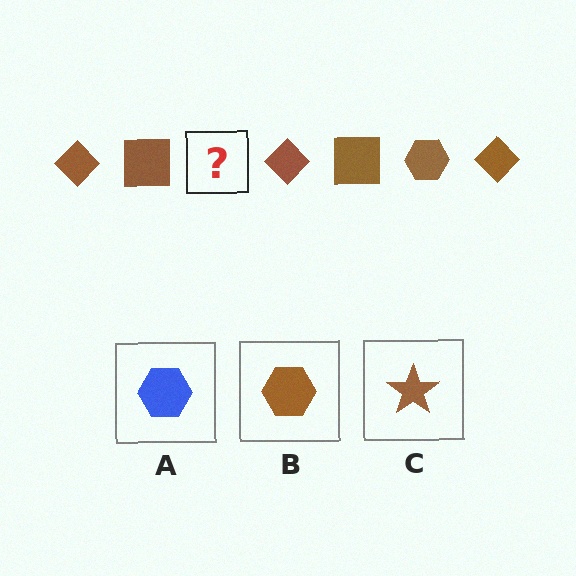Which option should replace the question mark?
Option B.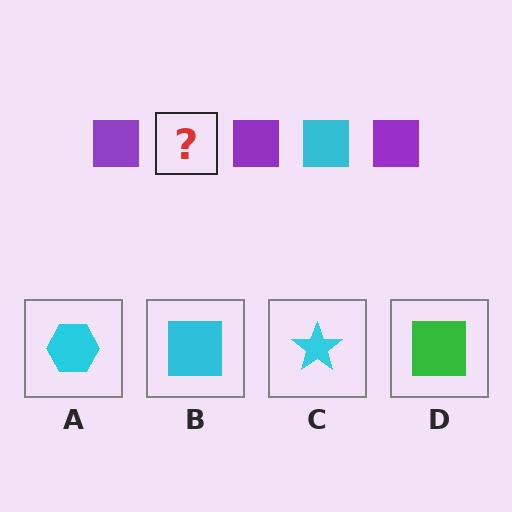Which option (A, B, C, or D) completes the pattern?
B.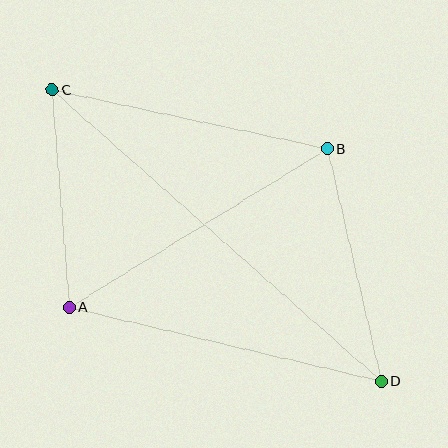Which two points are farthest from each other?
Points C and D are farthest from each other.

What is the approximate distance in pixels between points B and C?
The distance between B and C is approximately 281 pixels.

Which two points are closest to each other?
Points A and C are closest to each other.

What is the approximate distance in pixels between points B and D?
The distance between B and D is approximately 239 pixels.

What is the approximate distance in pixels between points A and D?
The distance between A and D is approximately 321 pixels.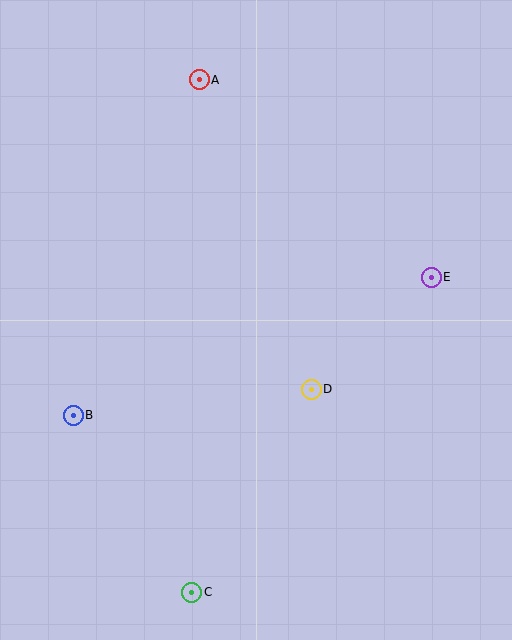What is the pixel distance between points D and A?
The distance between D and A is 329 pixels.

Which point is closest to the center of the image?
Point D at (311, 389) is closest to the center.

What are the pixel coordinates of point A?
Point A is at (199, 80).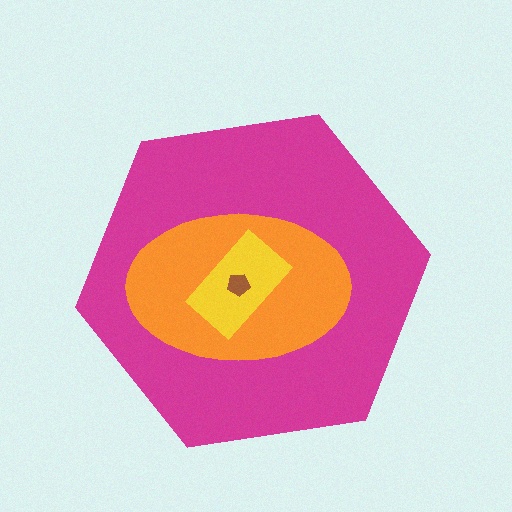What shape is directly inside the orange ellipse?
The yellow rectangle.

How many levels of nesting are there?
4.